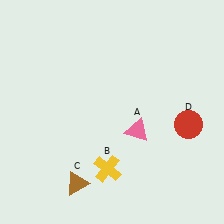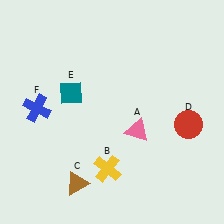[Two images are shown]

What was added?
A teal diamond (E), a blue cross (F) were added in Image 2.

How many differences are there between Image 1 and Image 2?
There are 2 differences between the two images.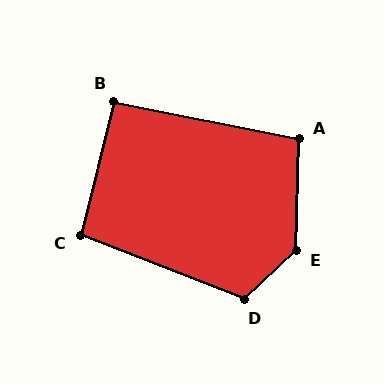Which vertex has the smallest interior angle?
B, at approximately 93 degrees.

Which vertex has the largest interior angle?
E, at approximately 135 degrees.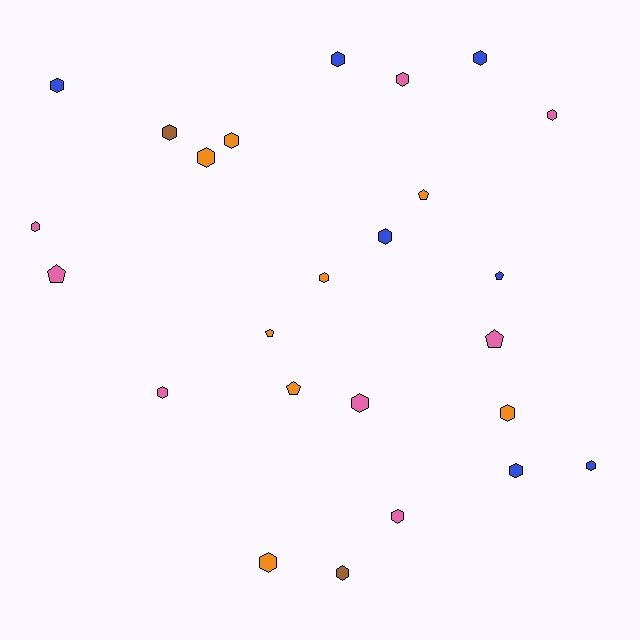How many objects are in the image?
There are 25 objects.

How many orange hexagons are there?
There are 5 orange hexagons.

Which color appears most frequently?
Pink, with 8 objects.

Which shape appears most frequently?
Hexagon, with 19 objects.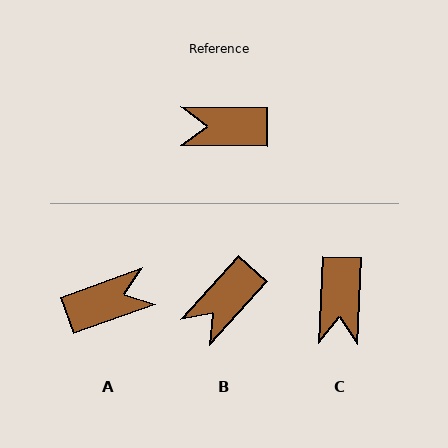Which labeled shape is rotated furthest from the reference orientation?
A, about 159 degrees away.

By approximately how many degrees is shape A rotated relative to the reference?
Approximately 159 degrees clockwise.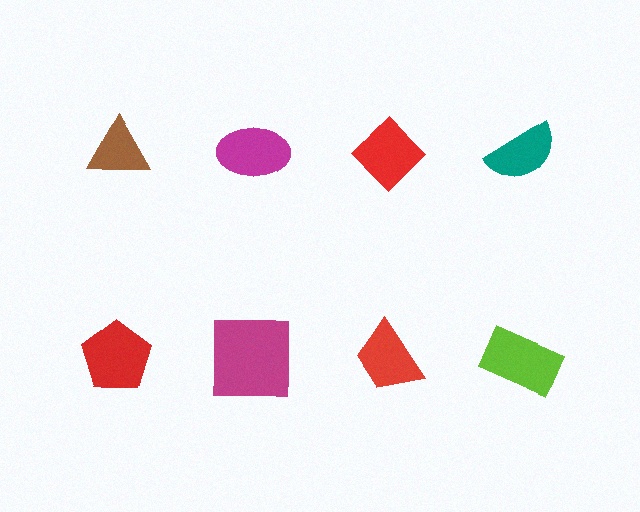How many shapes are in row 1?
4 shapes.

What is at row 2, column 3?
A red trapezoid.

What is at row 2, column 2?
A magenta square.